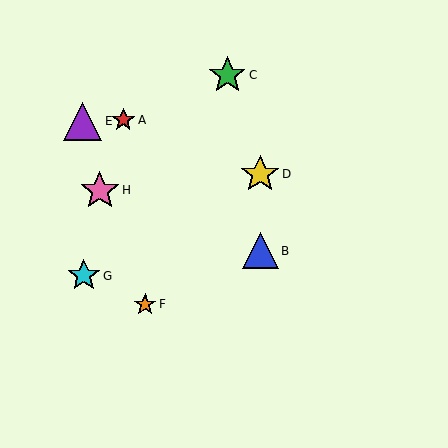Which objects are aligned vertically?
Objects B, D are aligned vertically.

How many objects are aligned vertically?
2 objects (B, D) are aligned vertically.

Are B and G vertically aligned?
No, B is at x≈260 and G is at x≈84.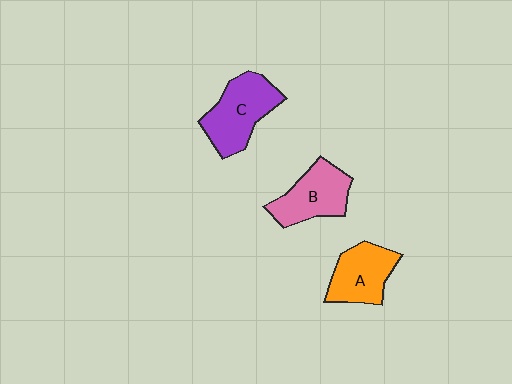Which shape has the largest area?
Shape C (purple).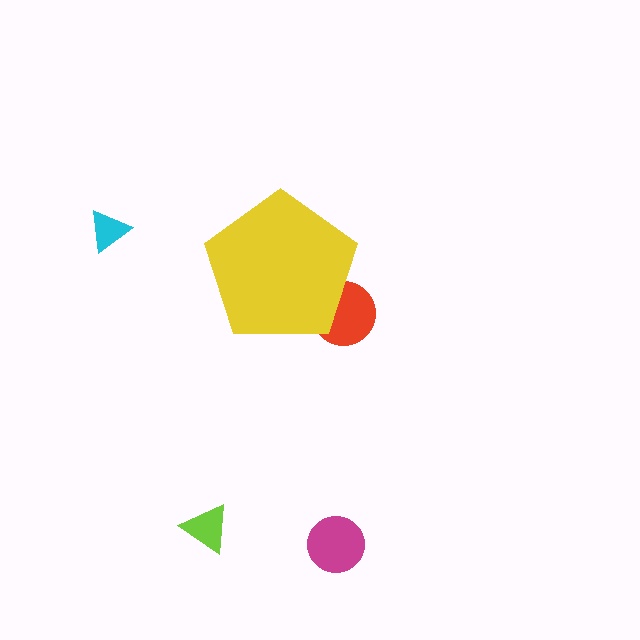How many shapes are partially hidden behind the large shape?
1 shape is partially hidden.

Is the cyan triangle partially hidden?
No, the cyan triangle is fully visible.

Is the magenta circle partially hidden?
No, the magenta circle is fully visible.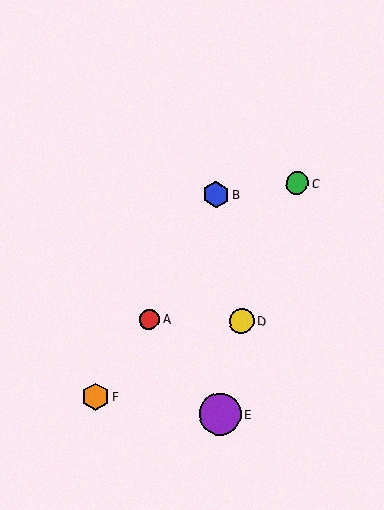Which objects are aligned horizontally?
Objects A, D are aligned horizontally.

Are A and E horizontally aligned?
No, A is at y≈319 and E is at y≈414.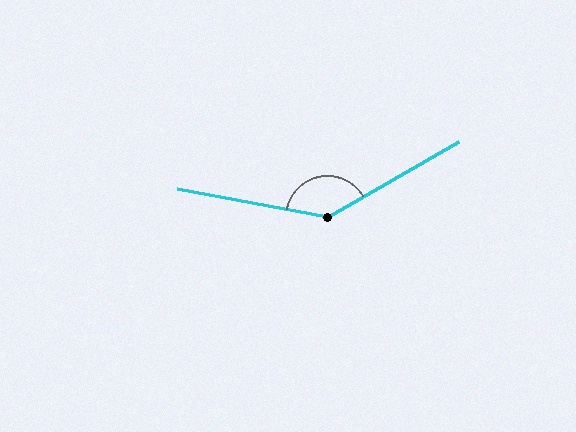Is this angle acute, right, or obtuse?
It is obtuse.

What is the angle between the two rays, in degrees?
Approximately 140 degrees.